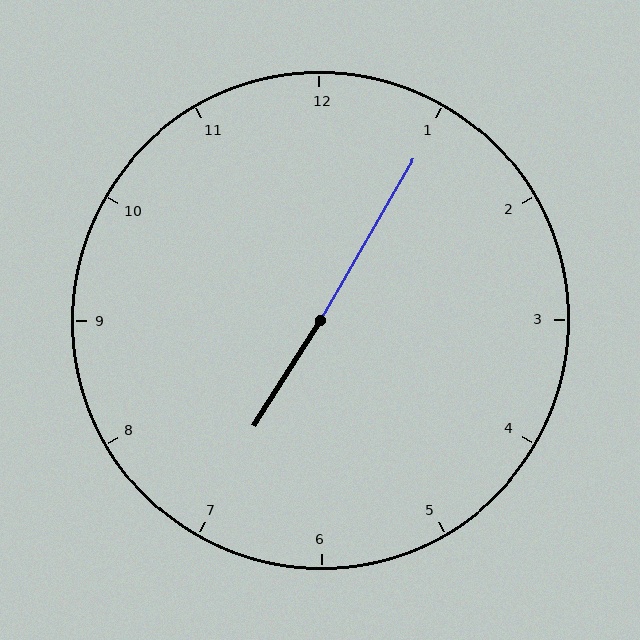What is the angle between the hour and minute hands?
Approximately 178 degrees.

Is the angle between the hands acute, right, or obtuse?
It is obtuse.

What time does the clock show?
7:05.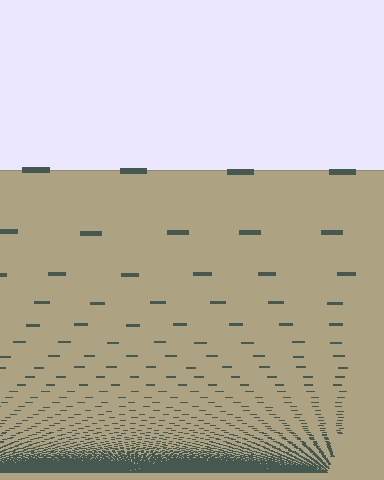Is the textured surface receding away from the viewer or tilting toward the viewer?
The surface appears to tilt toward the viewer. Texture elements get larger and sparser toward the top.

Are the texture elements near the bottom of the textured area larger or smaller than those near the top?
Smaller. The gradient is inverted — elements near the bottom are smaller and denser.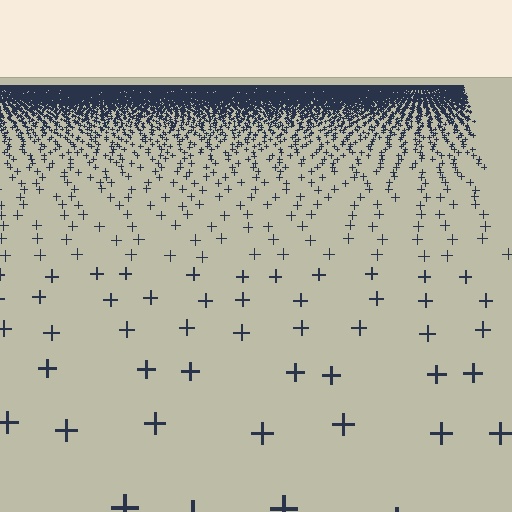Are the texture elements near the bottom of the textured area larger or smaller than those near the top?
Larger. Near the bottom, elements are closer to the viewer and appear at a bigger on-screen size.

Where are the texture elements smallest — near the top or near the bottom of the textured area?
Near the top.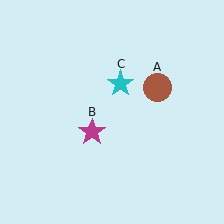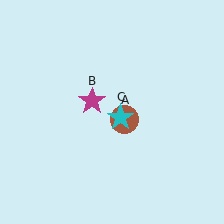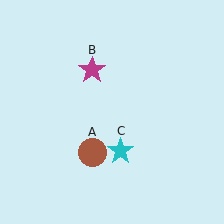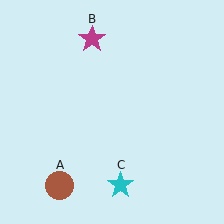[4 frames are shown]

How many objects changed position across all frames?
3 objects changed position: brown circle (object A), magenta star (object B), cyan star (object C).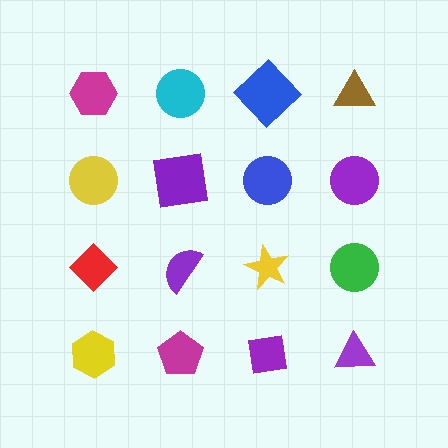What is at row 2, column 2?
A purple square.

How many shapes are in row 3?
4 shapes.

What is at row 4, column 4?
A purple triangle.